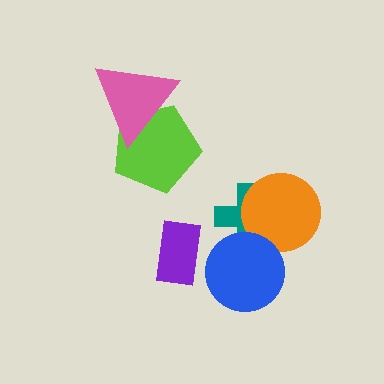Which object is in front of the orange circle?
The blue circle is in front of the orange circle.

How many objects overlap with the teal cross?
2 objects overlap with the teal cross.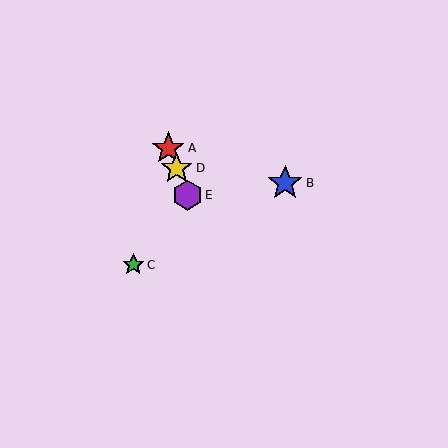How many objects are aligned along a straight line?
3 objects (A, D, E) are aligned along a straight line.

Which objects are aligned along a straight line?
Objects A, D, E are aligned along a straight line.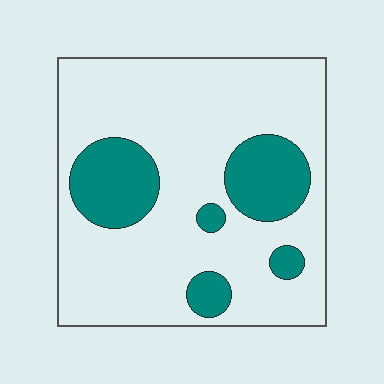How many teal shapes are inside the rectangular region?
5.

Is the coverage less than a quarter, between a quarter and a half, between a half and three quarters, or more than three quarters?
Less than a quarter.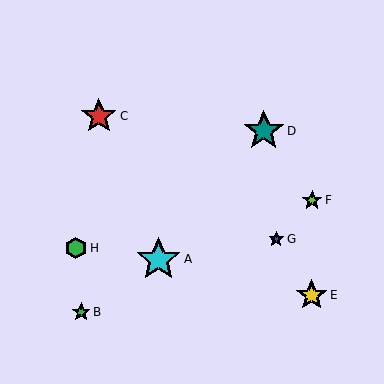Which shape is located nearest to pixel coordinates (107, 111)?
The red star (labeled C) at (99, 116) is nearest to that location.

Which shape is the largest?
The cyan star (labeled A) is the largest.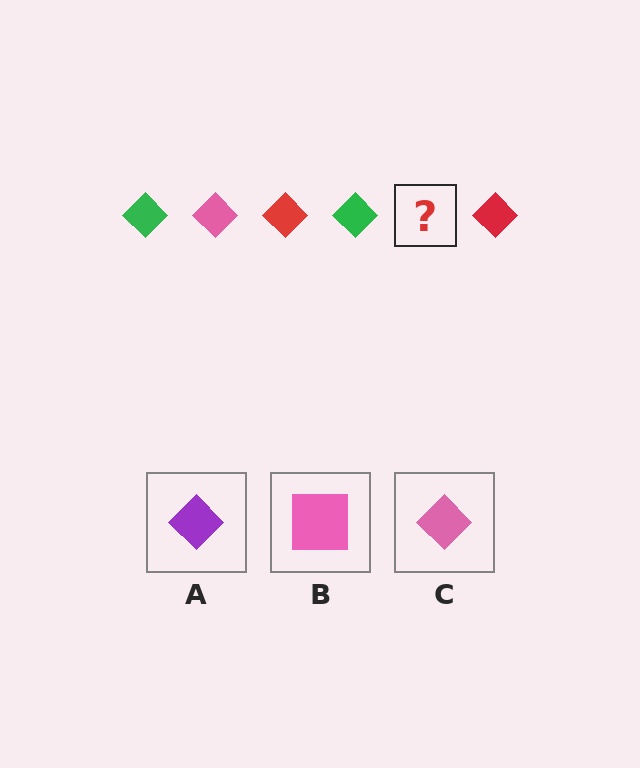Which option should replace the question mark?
Option C.